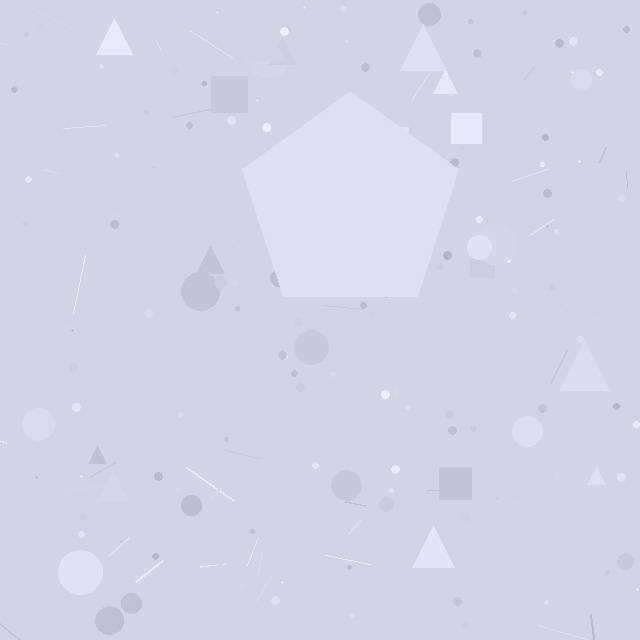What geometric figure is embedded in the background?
A pentagon is embedded in the background.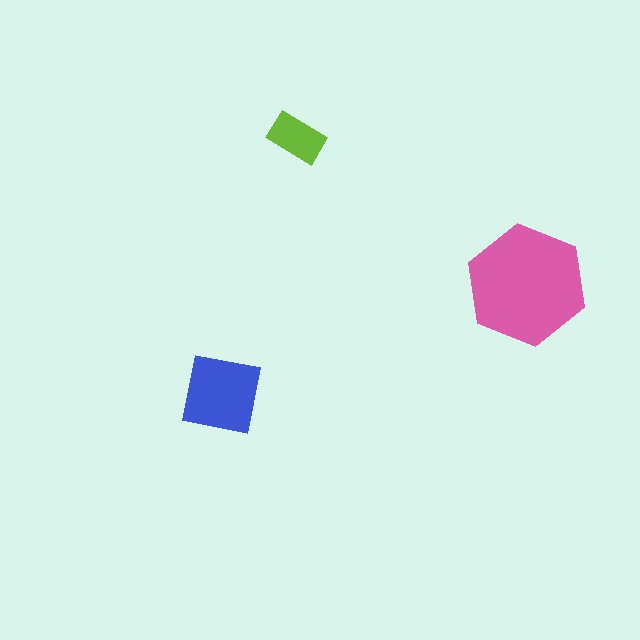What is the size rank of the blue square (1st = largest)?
2nd.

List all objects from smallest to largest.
The lime rectangle, the blue square, the pink hexagon.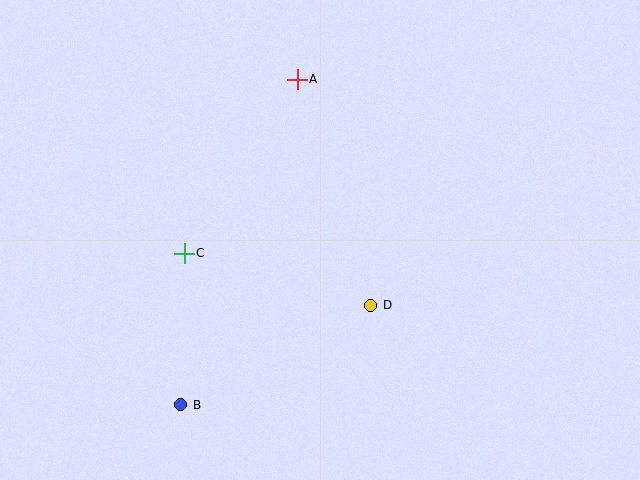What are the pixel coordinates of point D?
Point D is at (371, 305).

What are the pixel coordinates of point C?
Point C is at (184, 253).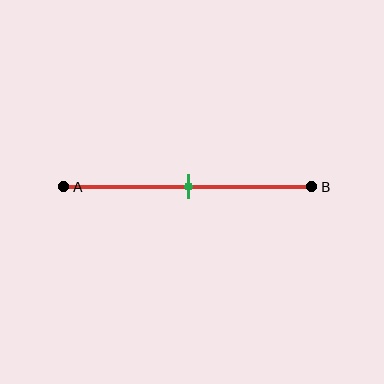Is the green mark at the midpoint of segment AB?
Yes, the mark is approximately at the midpoint.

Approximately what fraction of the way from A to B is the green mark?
The green mark is approximately 50% of the way from A to B.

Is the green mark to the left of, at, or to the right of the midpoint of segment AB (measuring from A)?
The green mark is approximately at the midpoint of segment AB.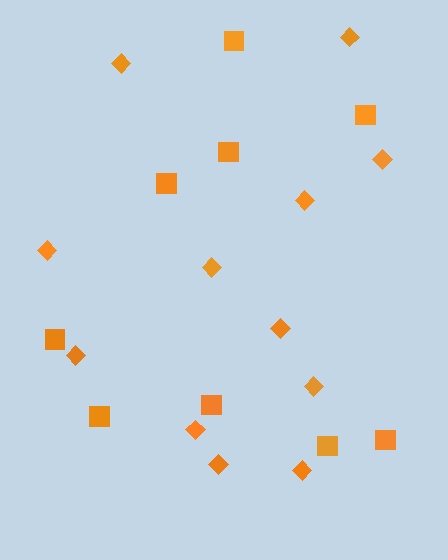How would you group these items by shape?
There are 2 groups: one group of diamonds (12) and one group of squares (9).